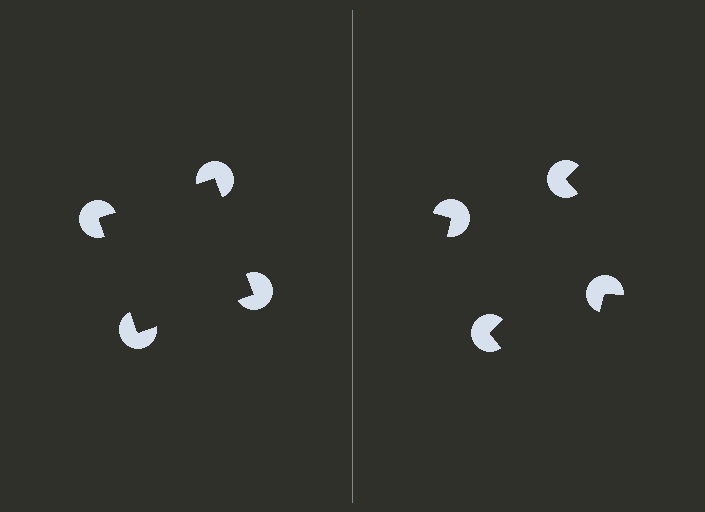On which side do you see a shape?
An illusory square appears on the left side. On the right side the wedge cuts are rotated, so no coherent shape forms.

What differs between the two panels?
The pac-man discs are positioned identically on both sides; only the wedge orientations differ. On the left they align to a square; on the right they are misaligned.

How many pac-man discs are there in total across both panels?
8 — 4 on each side.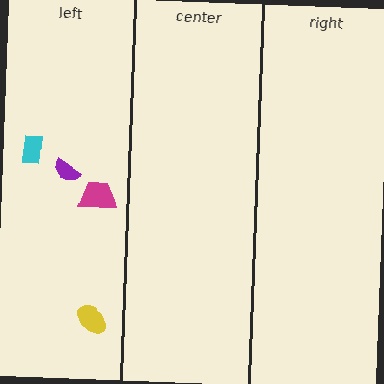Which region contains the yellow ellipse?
The left region.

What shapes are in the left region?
The purple semicircle, the cyan rectangle, the magenta trapezoid, the yellow ellipse.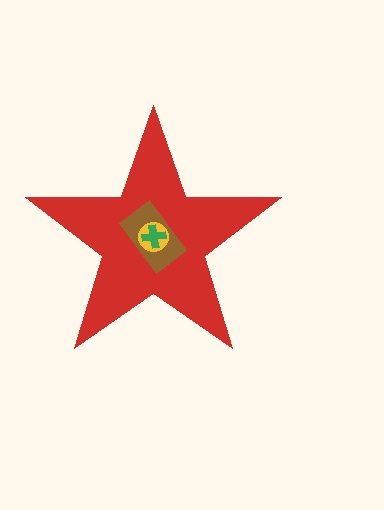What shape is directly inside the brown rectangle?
The yellow circle.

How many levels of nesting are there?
4.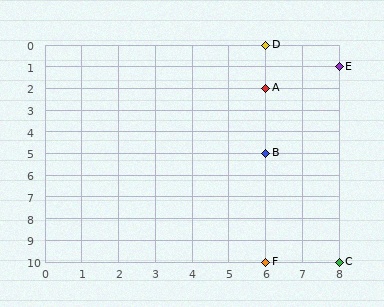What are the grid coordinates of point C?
Point C is at grid coordinates (8, 10).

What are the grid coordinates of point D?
Point D is at grid coordinates (6, 0).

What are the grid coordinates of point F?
Point F is at grid coordinates (6, 10).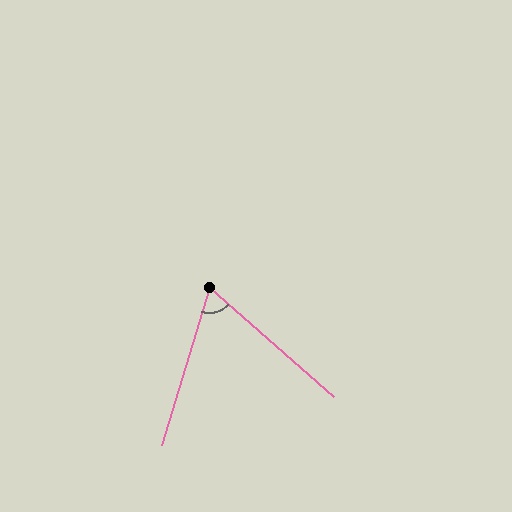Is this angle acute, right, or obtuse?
It is acute.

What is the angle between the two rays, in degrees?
Approximately 66 degrees.